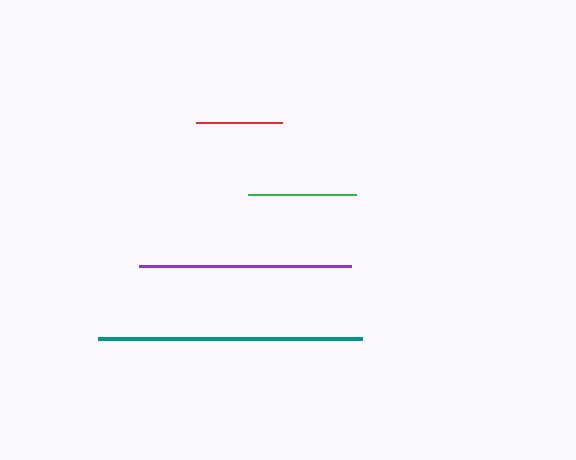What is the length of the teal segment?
The teal segment is approximately 264 pixels long.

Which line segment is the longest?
The teal line is the longest at approximately 264 pixels.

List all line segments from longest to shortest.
From longest to shortest: teal, purple, green, red.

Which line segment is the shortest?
The red line is the shortest at approximately 86 pixels.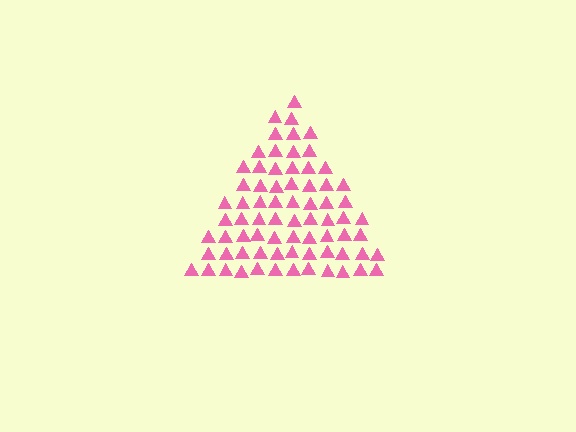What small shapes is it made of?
It is made of small triangles.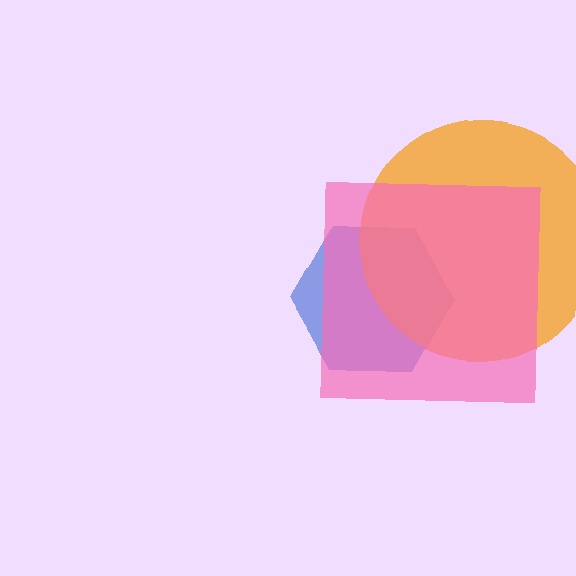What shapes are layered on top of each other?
The layered shapes are: a blue hexagon, an orange circle, a pink square.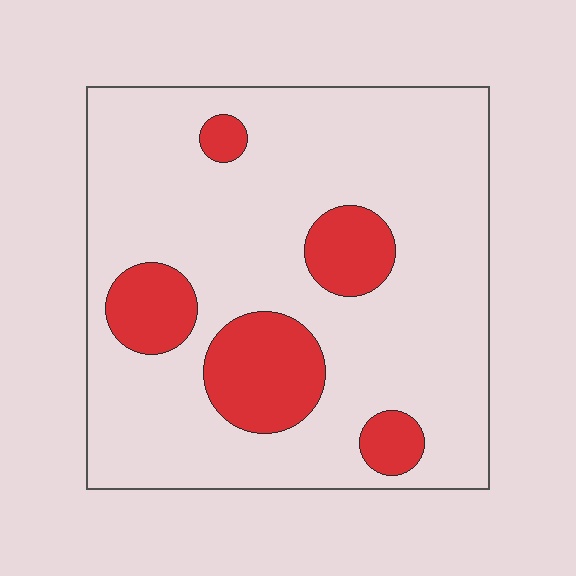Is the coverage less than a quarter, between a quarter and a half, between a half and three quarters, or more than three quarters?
Less than a quarter.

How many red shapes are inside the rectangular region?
5.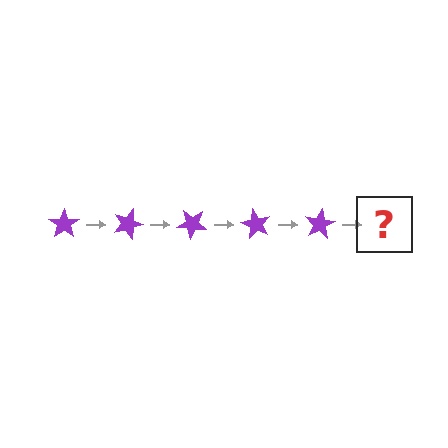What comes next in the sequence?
The next element should be a purple star rotated 100 degrees.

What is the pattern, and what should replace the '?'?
The pattern is that the star rotates 20 degrees each step. The '?' should be a purple star rotated 100 degrees.